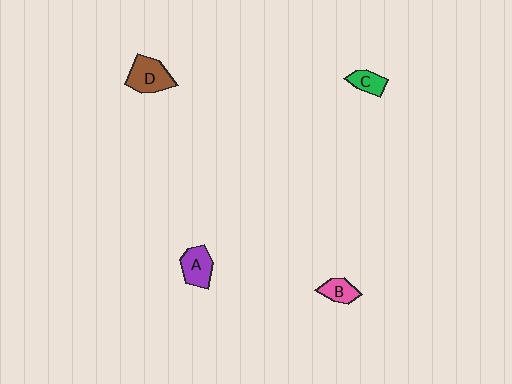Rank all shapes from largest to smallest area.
From largest to smallest: D (brown), A (purple), B (pink), C (green).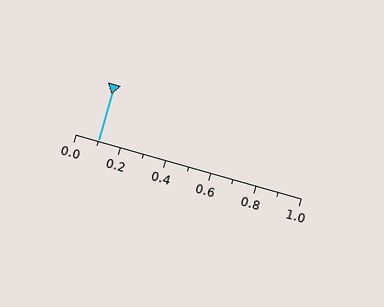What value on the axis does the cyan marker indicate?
The marker indicates approximately 0.1.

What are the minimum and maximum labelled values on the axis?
The axis runs from 0.0 to 1.0.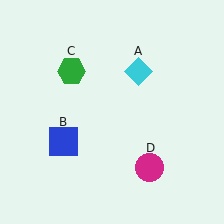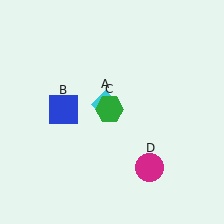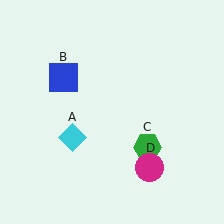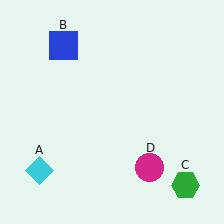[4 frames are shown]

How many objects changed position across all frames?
3 objects changed position: cyan diamond (object A), blue square (object B), green hexagon (object C).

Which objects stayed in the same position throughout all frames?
Magenta circle (object D) remained stationary.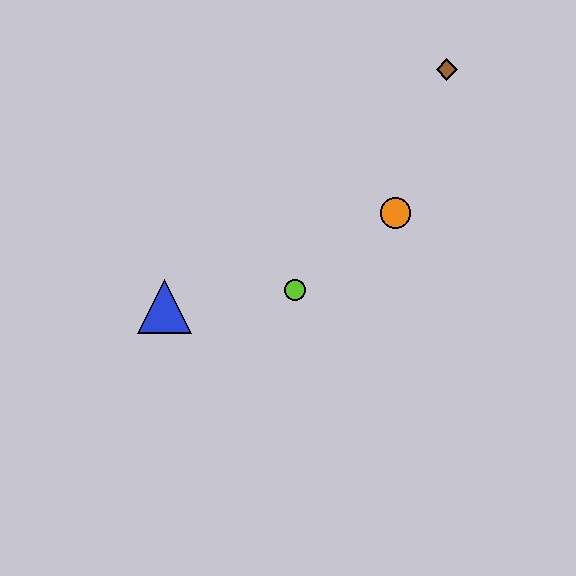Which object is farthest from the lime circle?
The brown diamond is farthest from the lime circle.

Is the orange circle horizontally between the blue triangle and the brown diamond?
Yes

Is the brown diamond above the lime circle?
Yes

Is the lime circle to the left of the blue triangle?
No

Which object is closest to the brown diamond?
The orange circle is closest to the brown diamond.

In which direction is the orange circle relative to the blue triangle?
The orange circle is to the right of the blue triangle.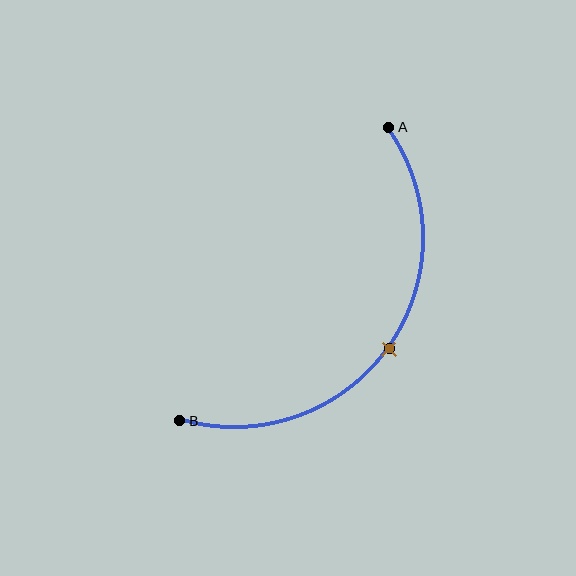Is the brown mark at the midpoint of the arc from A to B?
Yes. The brown mark lies on the arc at equal arc-length from both A and B — it is the arc midpoint.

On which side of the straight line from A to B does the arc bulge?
The arc bulges below and to the right of the straight line connecting A and B.